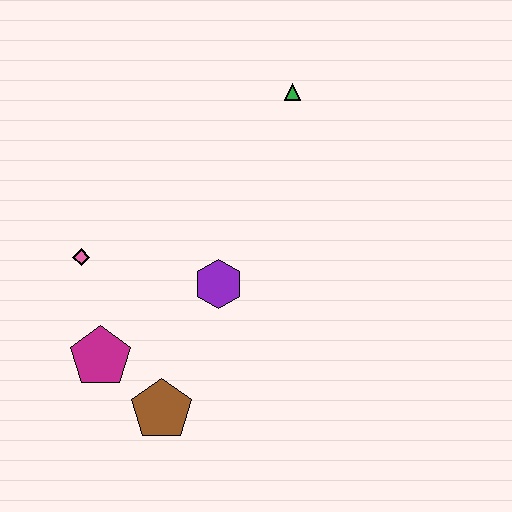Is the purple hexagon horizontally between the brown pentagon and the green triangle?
Yes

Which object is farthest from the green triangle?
The brown pentagon is farthest from the green triangle.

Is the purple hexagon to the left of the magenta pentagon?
No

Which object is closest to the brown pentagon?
The magenta pentagon is closest to the brown pentagon.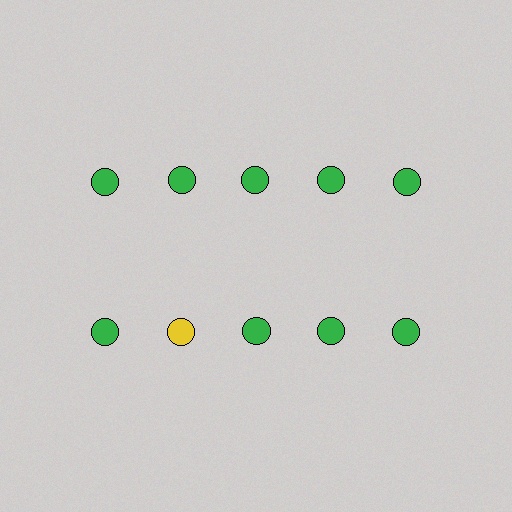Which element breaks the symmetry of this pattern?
The yellow circle in the second row, second from left column breaks the symmetry. All other shapes are green circles.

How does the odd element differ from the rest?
It has a different color: yellow instead of green.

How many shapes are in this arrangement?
There are 10 shapes arranged in a grid pattern.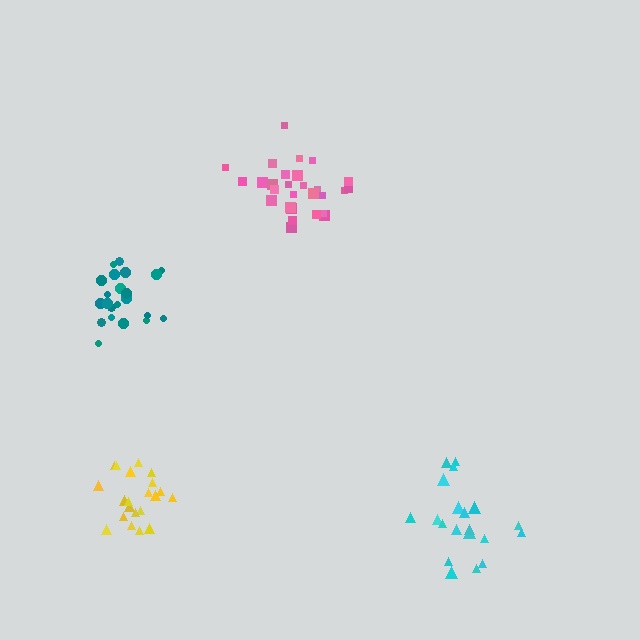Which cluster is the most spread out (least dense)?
Cyan.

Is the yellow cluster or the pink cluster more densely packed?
Pink.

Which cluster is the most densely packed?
Teal.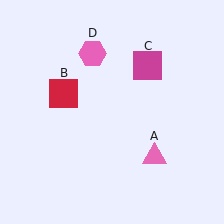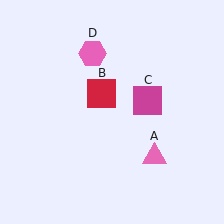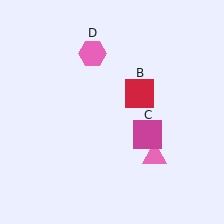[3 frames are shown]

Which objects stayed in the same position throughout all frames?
Pink triangle (object A) and pink hexagon (object D) remained stationary.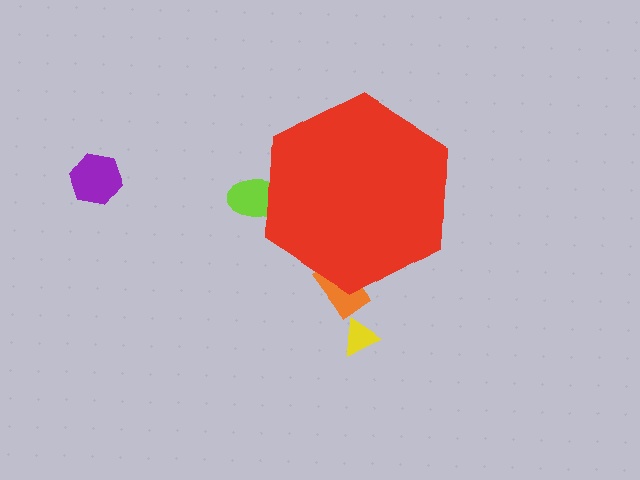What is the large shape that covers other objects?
A red hexagon.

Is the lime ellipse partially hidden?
Yes, the lime ellipse is partially hidden behind the red hexagon.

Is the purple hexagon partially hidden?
No, the purple hexagon is fully visible.